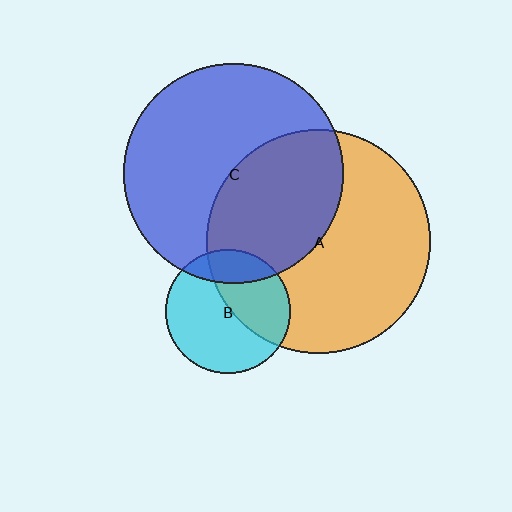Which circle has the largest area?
Circle A (orange).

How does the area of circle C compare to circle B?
Approximately 3.2 times.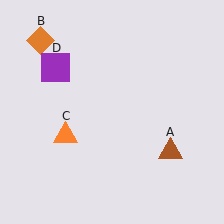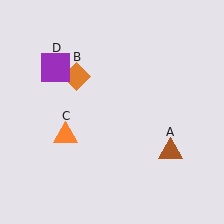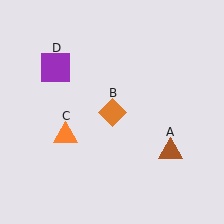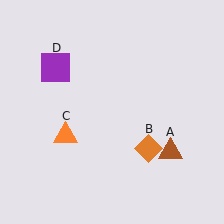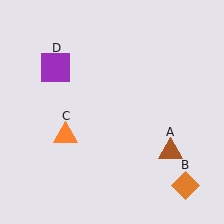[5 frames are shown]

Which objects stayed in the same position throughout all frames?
Brown triangle (object A) and orange triangle (object C) and purple square (object D) remained stationary.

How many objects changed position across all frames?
1 object changed position: orange diamond (object B).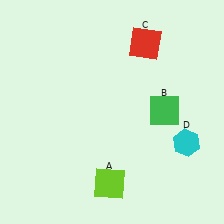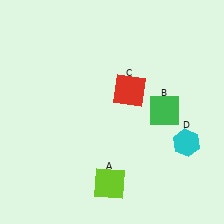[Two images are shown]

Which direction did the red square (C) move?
The red square (C) moved down.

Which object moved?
The red square (C) moved down.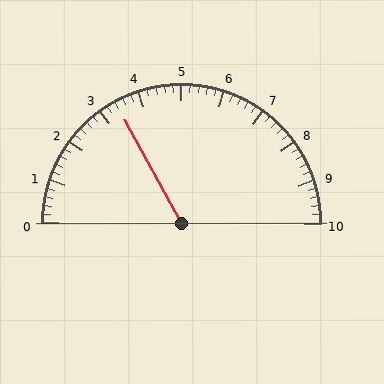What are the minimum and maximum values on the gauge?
The gauge ranges from 0 to 10.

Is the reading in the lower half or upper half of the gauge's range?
The reading is in the lower half of the range (0 to 10).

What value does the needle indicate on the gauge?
The needle indicates approximately 3.4.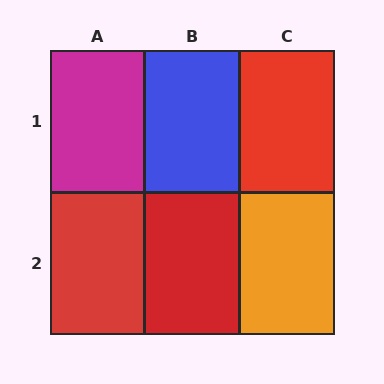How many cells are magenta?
1 cell is magenta.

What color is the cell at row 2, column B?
Red.